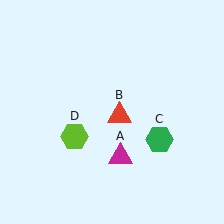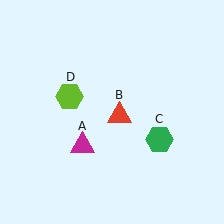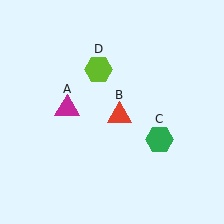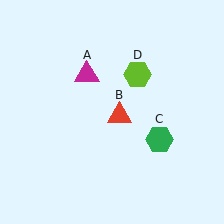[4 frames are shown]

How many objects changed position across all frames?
2 objects changed position: magenta triangle (object A), lime hexagon (object D).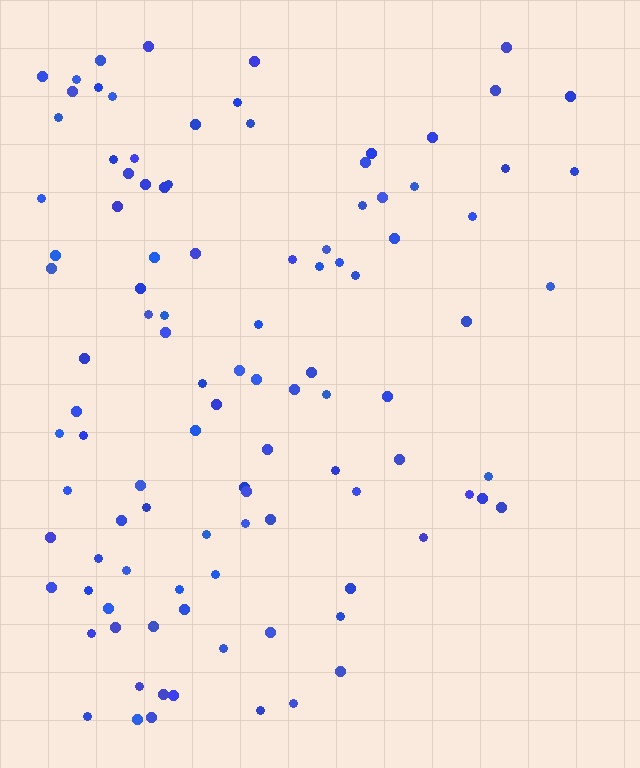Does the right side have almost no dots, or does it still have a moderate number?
Still a moderate number, just noticeably fewer than the left.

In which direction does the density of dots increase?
From right to left, with the left side densest.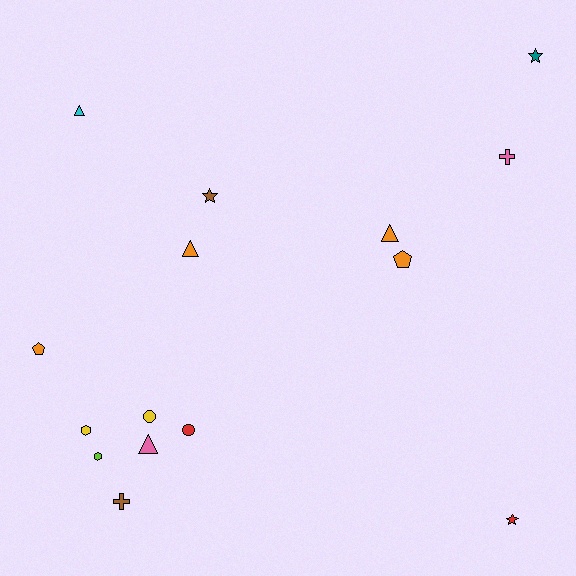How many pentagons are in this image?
There are 2 pentagons.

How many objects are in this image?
There are 15 objects.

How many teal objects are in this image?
There is 1 teal object.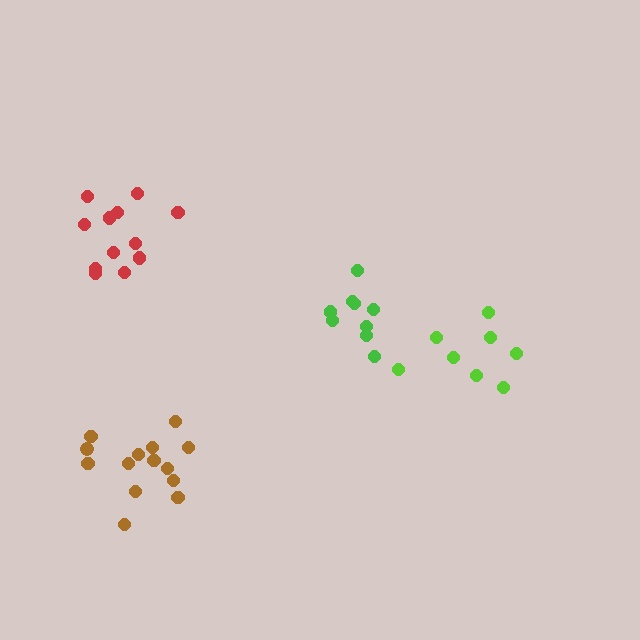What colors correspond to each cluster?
The clusters are colored: red, brown, green, lime.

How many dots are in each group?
Group 1: 12 dots, Group 2: 14 dots, Group 3: 9 dots, Group 4: 8 dots (43 total).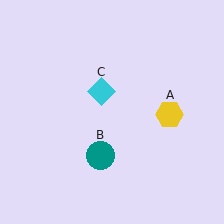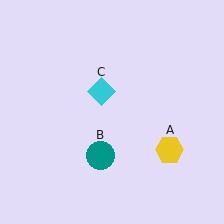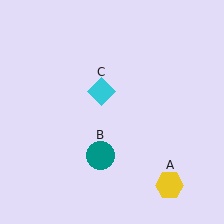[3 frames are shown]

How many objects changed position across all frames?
1 object changed position: yellow hexagon (object A).